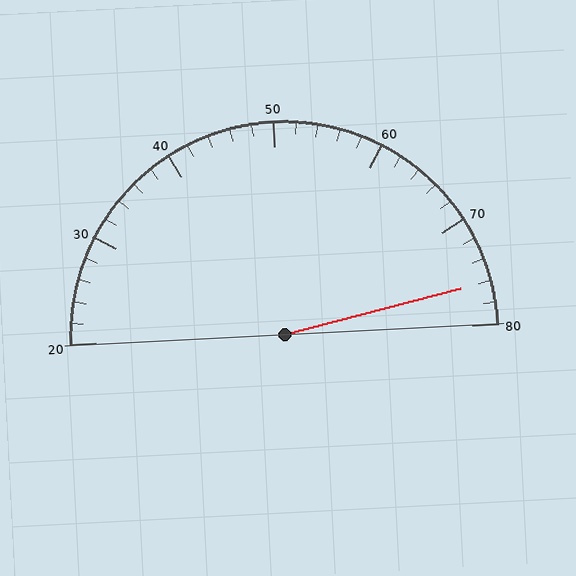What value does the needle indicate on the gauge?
The needle indicates approximately 76.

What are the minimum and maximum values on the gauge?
The gauge ranges from 20 to 80.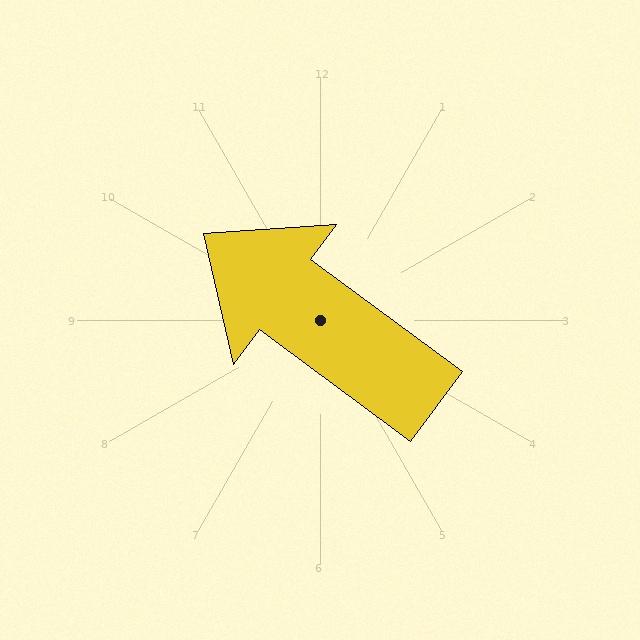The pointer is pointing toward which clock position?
Roughly 10 o'clock.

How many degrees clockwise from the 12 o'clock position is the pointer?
Approximately 307 degrees.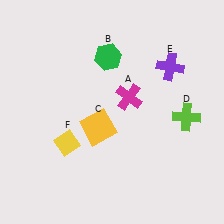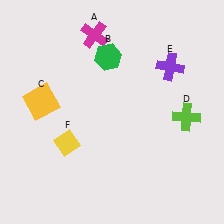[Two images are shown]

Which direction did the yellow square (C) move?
The yellow square (C) moved left.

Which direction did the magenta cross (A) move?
The magenta cross (A) moved up.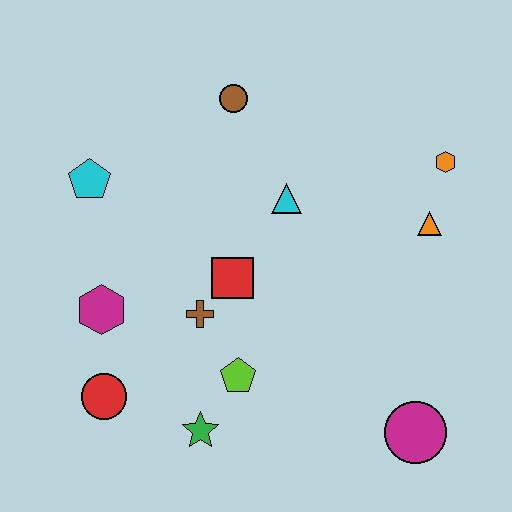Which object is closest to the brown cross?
The red square is closest to the brown cross.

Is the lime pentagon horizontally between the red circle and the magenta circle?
Yes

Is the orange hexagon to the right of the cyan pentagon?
Yes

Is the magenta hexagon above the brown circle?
No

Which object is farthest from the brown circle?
The magenta circle is farthest from the brown circle.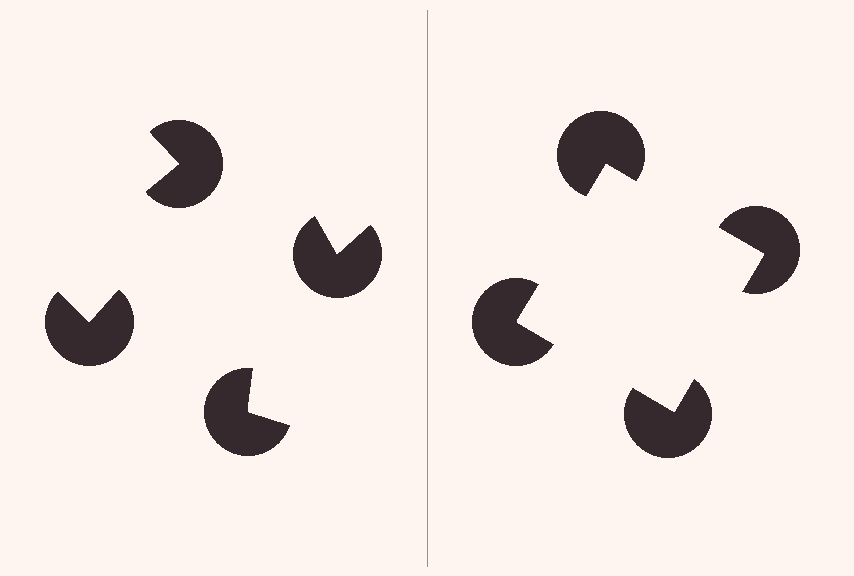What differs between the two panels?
The pac-man discs are positioned identically on both sides; only the wedge orientations differ. On the right they align to a square; on the left they are misaligned.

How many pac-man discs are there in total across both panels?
8 — 4 on each side.